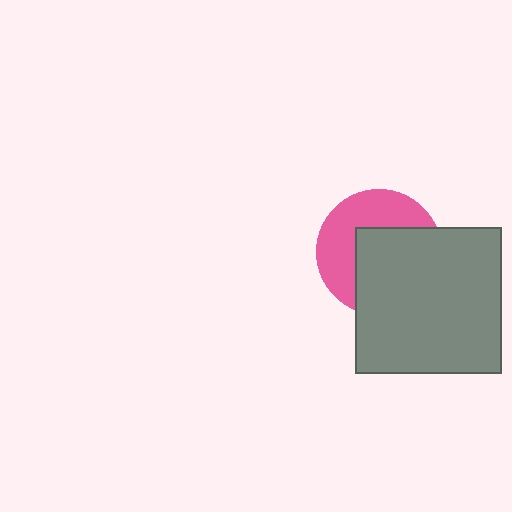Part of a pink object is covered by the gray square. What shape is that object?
It is a circle.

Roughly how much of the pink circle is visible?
About half of it is visible (roughly 47%).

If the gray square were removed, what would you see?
You would see the complete pink circle.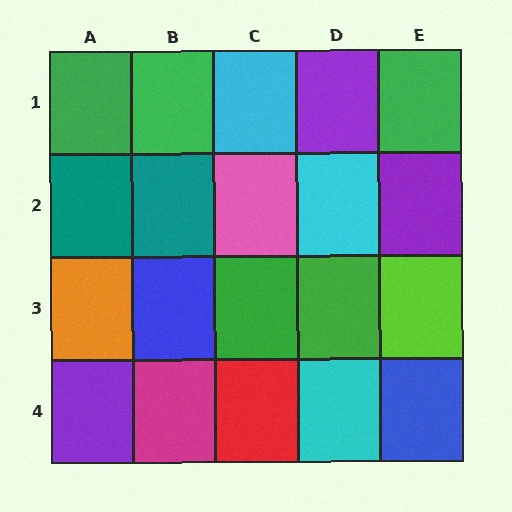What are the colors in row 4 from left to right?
Purple, magenta, red, cyan, blue.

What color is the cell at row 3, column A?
Orange.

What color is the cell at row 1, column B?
Green.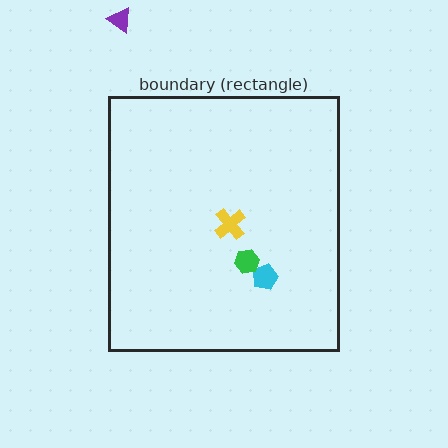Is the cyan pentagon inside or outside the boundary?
Inside.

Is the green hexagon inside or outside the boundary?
Inside.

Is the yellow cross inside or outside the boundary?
Inside.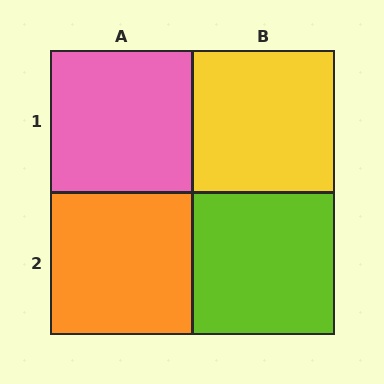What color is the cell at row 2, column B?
Lime.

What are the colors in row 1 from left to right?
Pink, yellow.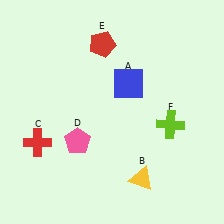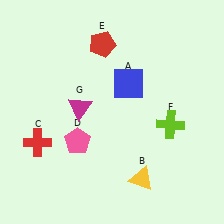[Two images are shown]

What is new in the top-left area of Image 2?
A magenta triangle (G) was added in the top-left area of Image 2.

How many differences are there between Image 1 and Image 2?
There is 1 difference between the two images.